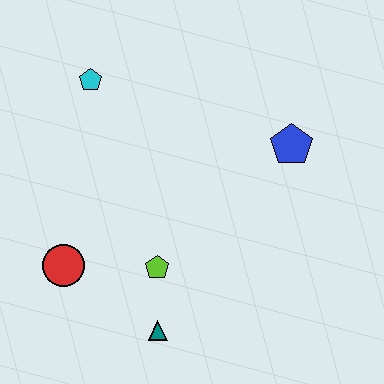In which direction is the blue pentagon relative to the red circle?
The blue pentagon is to the right of the red circle.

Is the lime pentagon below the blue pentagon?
Yes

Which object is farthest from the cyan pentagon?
The teal triangle is farthest from the cyan pentagon.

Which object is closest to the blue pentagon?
The lime pentagon is closest to the blue pentagon.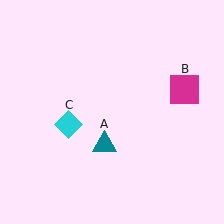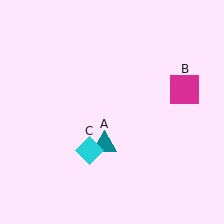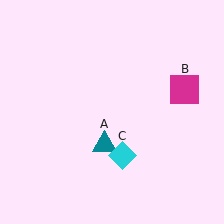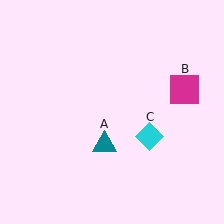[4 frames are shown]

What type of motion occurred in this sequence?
The cyan diamond (object C) rotated counterclockwise around the center of the scene.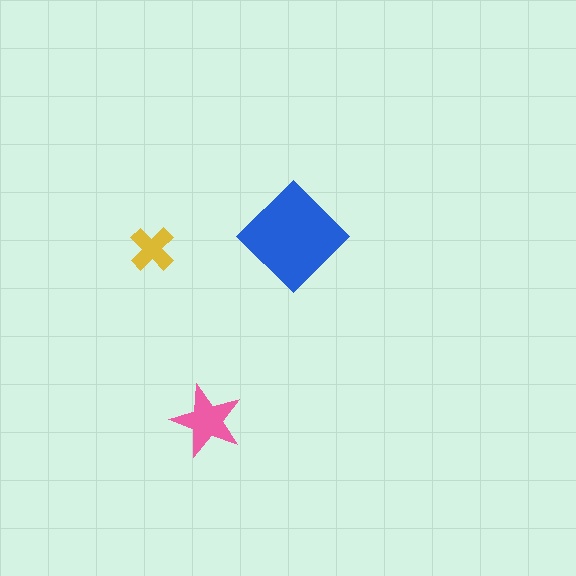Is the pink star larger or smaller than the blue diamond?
Smaller.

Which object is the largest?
The blue diamond.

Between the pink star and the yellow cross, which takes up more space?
The pink star.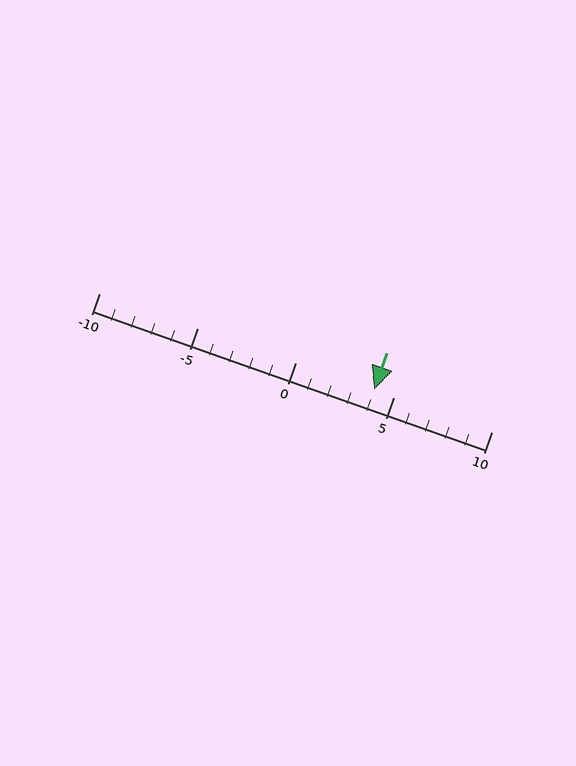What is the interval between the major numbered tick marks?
The major tick marks are spaced 5 units apart.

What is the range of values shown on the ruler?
The ruler shows values from -10 to 10.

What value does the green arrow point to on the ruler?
The green arrow points to approximately 4.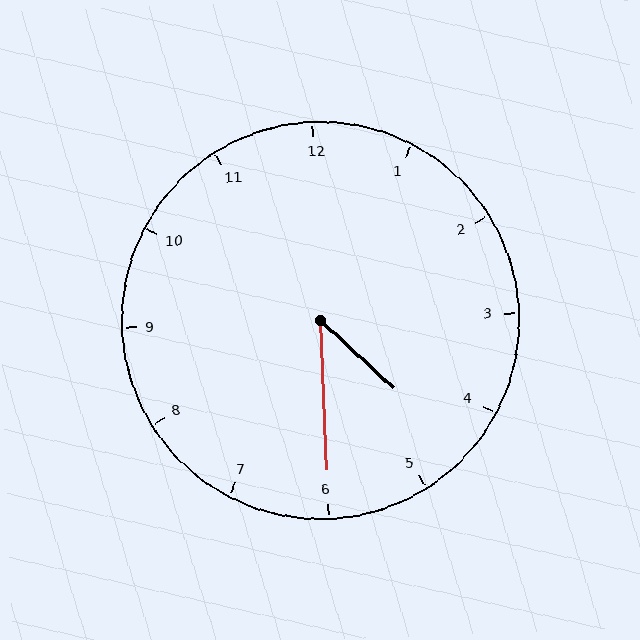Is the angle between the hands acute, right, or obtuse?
It is acute.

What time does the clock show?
4:30.